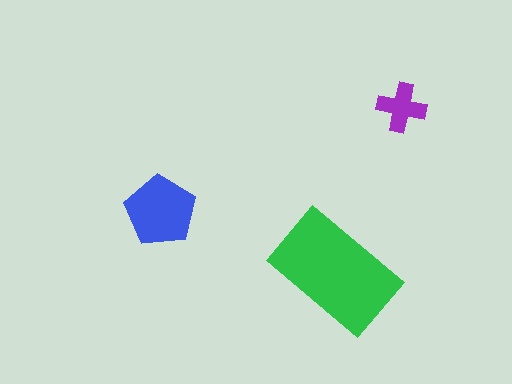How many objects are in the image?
There are 3 objects in the image.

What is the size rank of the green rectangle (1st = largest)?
1st.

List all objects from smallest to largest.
The purple cross, the blue pentagon, the green rectangle.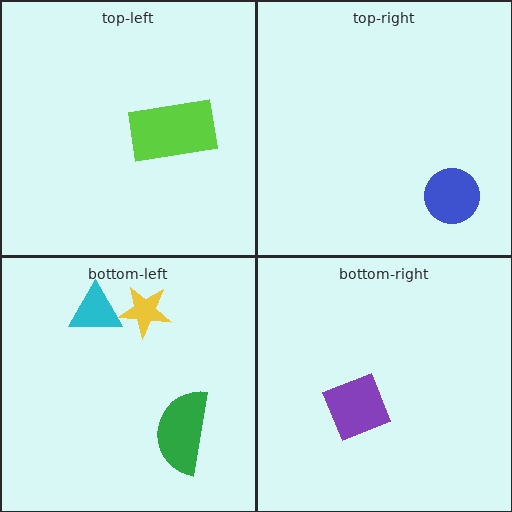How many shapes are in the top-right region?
1.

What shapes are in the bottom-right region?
The purple square.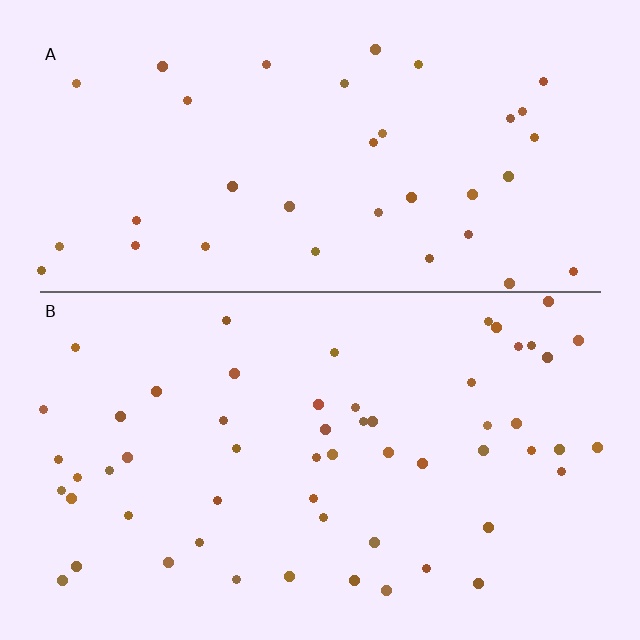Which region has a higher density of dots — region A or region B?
B (the bottom).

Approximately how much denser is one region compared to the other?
Approximately 1.5× — region B over region A.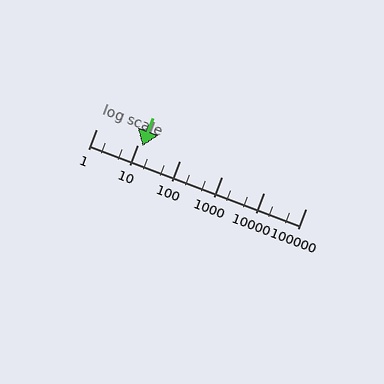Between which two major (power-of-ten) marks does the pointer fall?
The pointer is between 10 and 100.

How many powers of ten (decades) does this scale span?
The scale spans 5 decades, from 1 to 100000.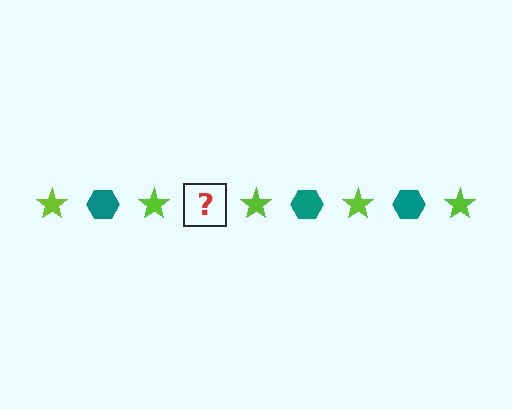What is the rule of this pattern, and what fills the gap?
The rule is that the pattern alternates between lime star and teal hexagon. The gap should be filled with a teal hexagon.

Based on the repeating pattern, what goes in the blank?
The blank should be a teal hexagon.